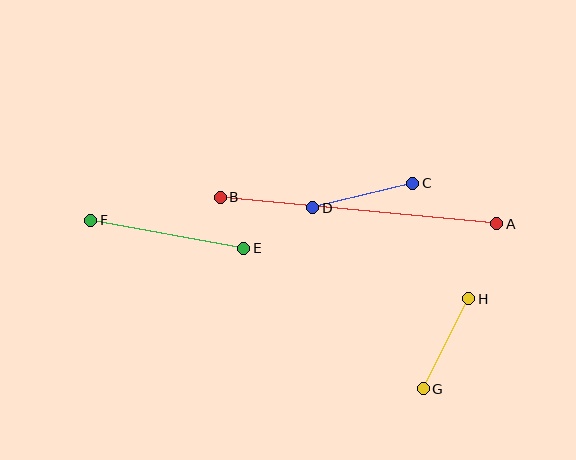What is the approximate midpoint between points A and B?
The midpoint is at approximately (359, 210) pixels.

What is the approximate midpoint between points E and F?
The midpoint is at approximately (167, 234) pixels.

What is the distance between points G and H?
The distance is approximately 100 pixels.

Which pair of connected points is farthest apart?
Points A and B are farthest apart.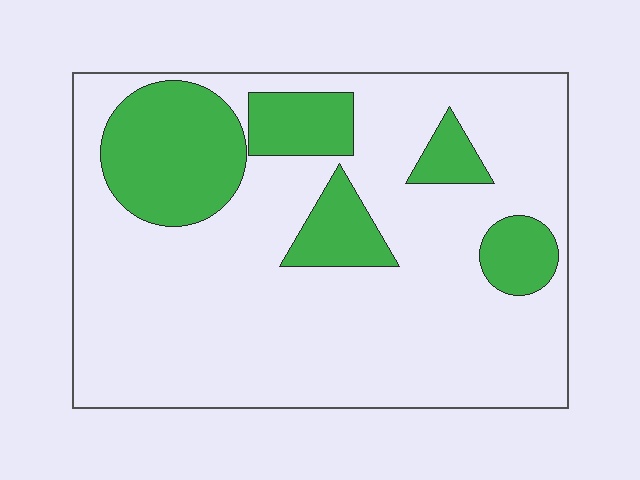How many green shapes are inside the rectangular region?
5.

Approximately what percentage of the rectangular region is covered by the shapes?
Approximately 25%.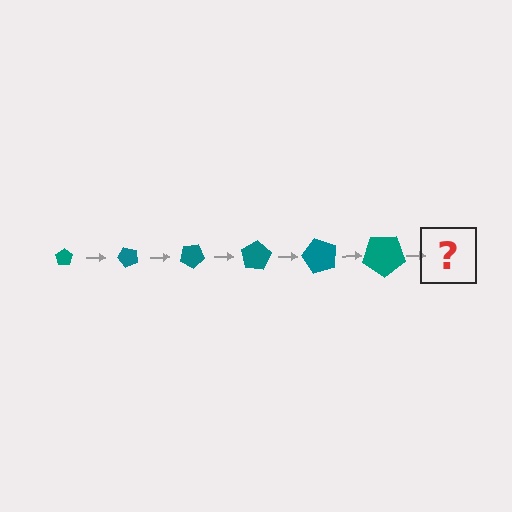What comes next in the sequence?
The next element should be a pentagon, larger than the previous one and rotated 300 degrees from the start.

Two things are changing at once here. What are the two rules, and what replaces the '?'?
The two rules are that the pentagon grows larger each step and it rotates 50 degrees each step. The '?' should be a pentagon, larger than the previous one and rotated 300 degrees from the start.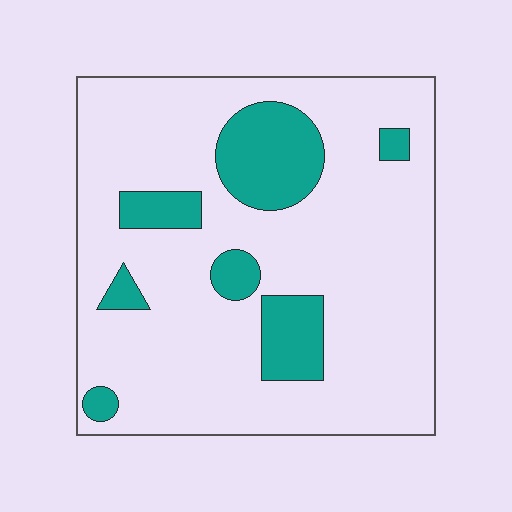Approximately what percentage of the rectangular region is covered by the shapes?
Approximately 20%.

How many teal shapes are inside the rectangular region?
7.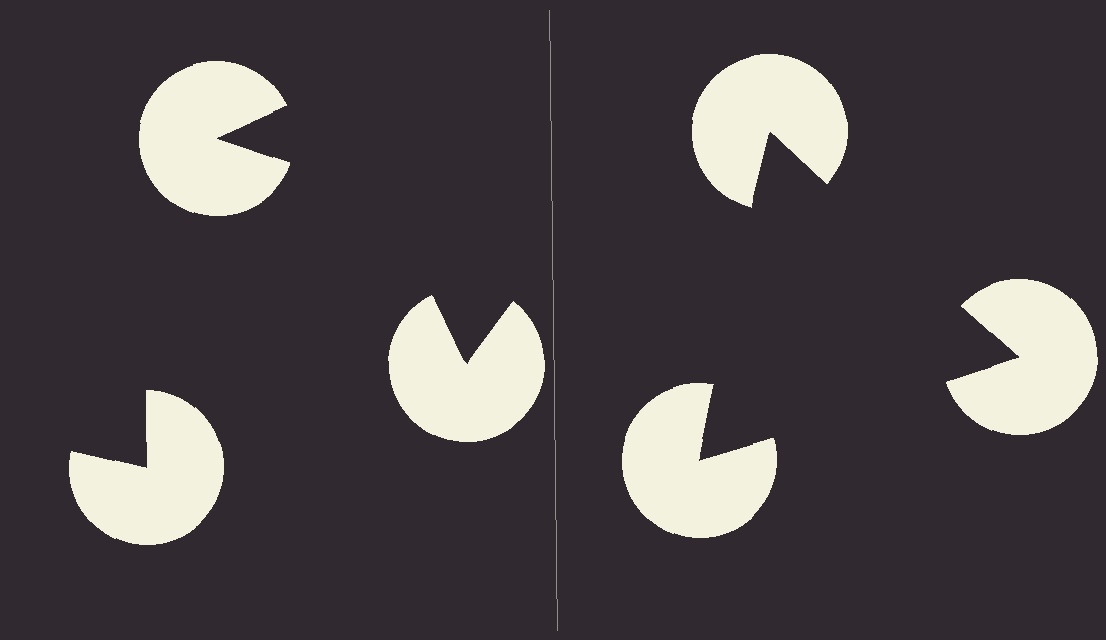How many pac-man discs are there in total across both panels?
6 — 3 on each side.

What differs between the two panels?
The pac-man discs are positioned identically on both sides; only the wedge orientations differ. On the right they align to a triangle; on the left they are misaligned.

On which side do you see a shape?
An illusory triangle appears on the right side. On the left side the wedge cuts are rotated, so no coherent shape forms.